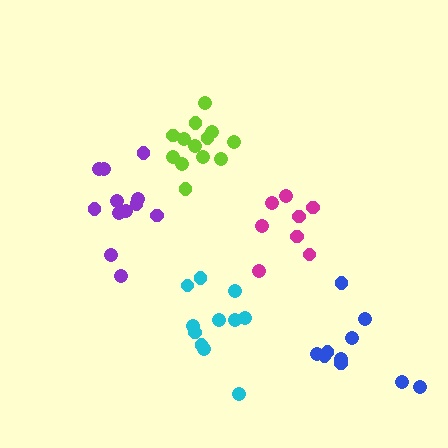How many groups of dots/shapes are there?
There are 5 groups.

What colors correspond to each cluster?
The clusters are colored: magenta, blue, purple, cyan, lime.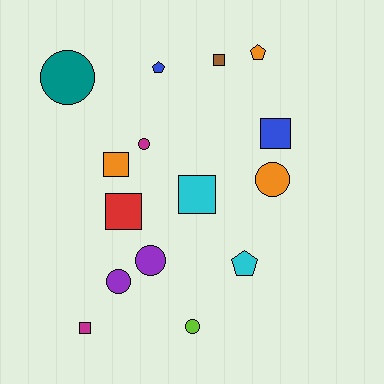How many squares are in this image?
There are 6 squares.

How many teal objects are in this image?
There is 1 teal object.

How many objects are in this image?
There are 15 objects.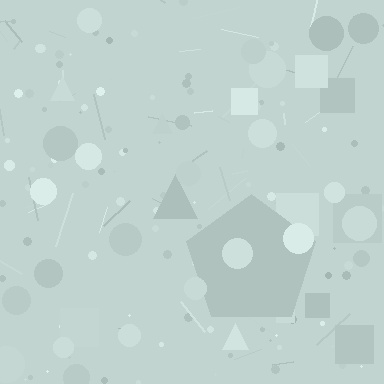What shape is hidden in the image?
A pentagon is hidden in the image.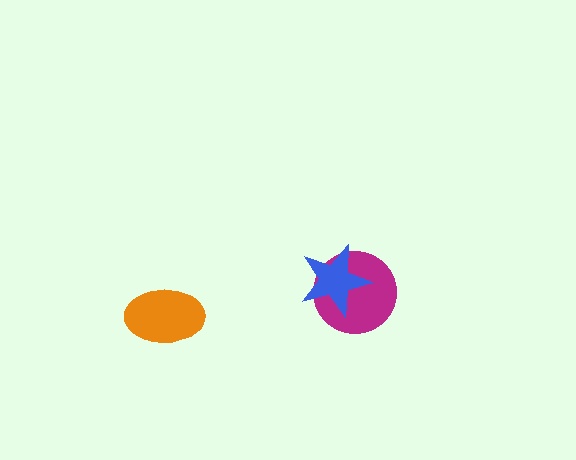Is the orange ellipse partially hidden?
No, no other shape covers it.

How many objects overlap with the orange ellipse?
0 objects overlap with the orange ellipse.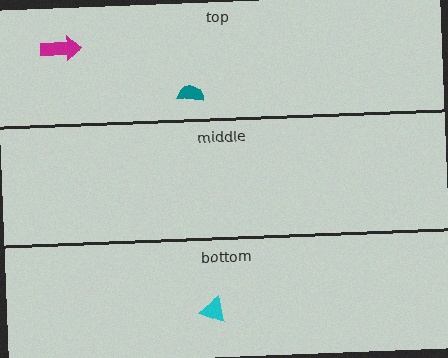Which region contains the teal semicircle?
The top region.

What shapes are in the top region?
The teal semicircle, the magenta arrow.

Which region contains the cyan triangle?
The bottom region.